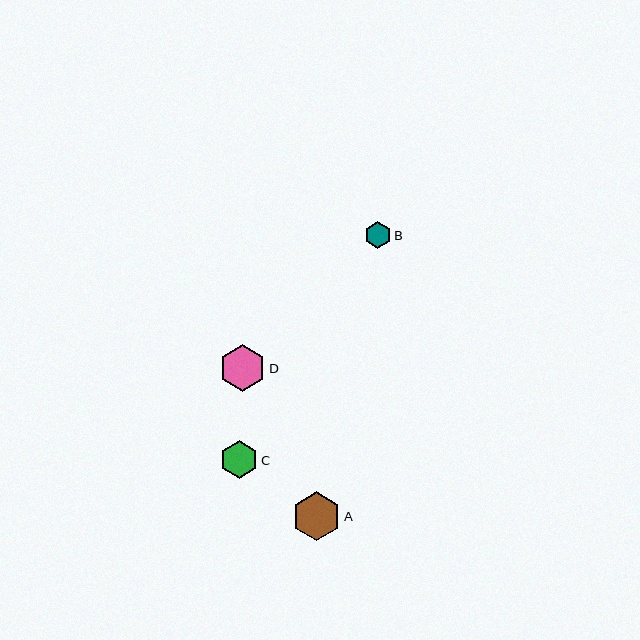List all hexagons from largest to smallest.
From largest to smallest: A, D, C, B.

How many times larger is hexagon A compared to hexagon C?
Hexagon A is approximately 1.3 times the size of hexagon C.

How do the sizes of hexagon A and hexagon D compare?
Hexagon A and hexagon D are approximately the same size.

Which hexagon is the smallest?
Hexagon B is the smallest with a size of approximately 27 pixels.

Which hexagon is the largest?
Hexagon A is the largest with a size of approximately 49 pixels.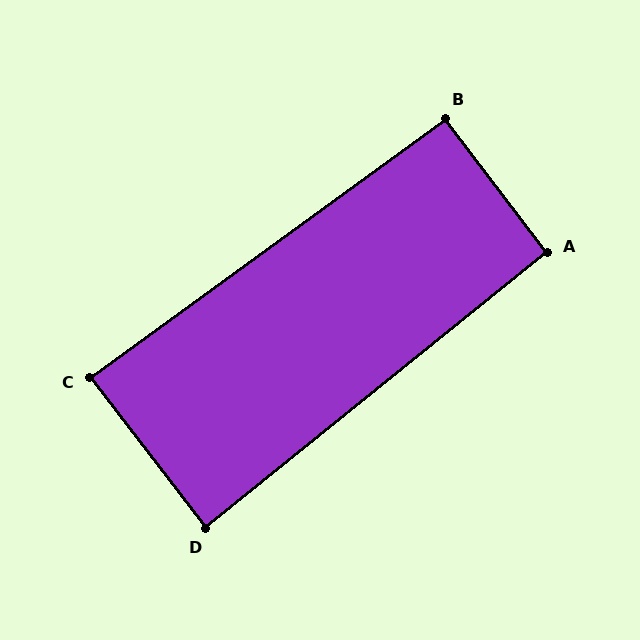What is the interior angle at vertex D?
Approximately 89 degrees (approximately right).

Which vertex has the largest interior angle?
A, at approximately 92 degrees.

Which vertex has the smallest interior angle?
C, at approximately 88 degrees.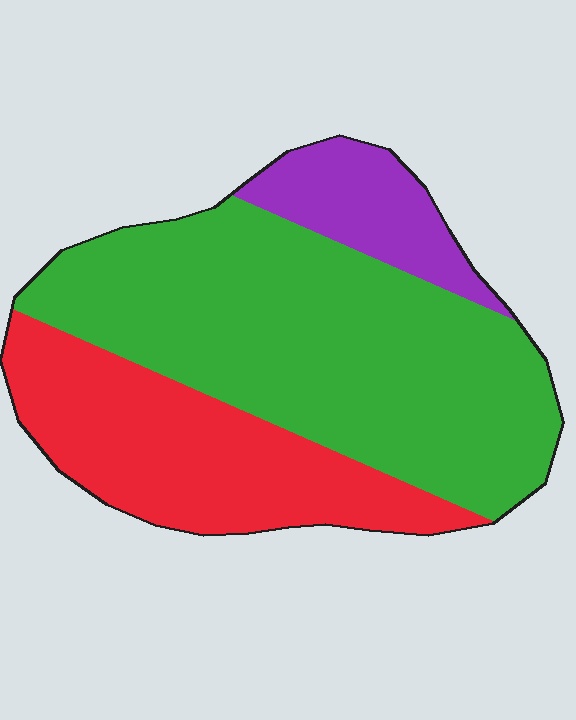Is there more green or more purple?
Green.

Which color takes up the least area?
Purple, at roughly 10%.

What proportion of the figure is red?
Red covers 31% of the figure.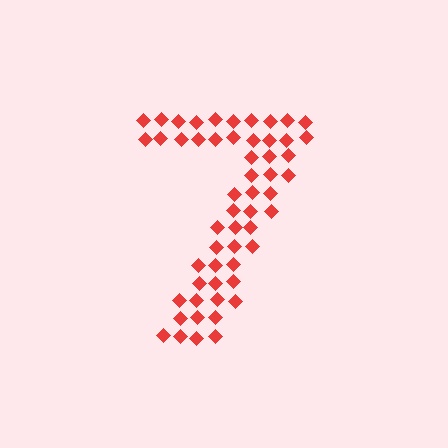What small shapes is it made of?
It is made of small diamonds.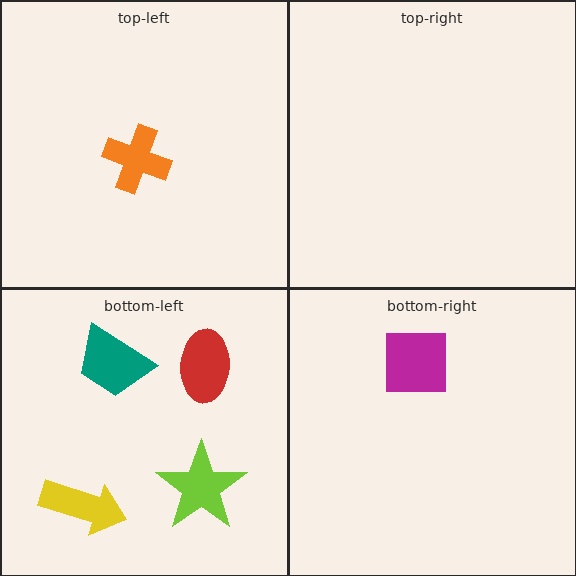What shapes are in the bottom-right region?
The magenta square.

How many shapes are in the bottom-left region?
4.